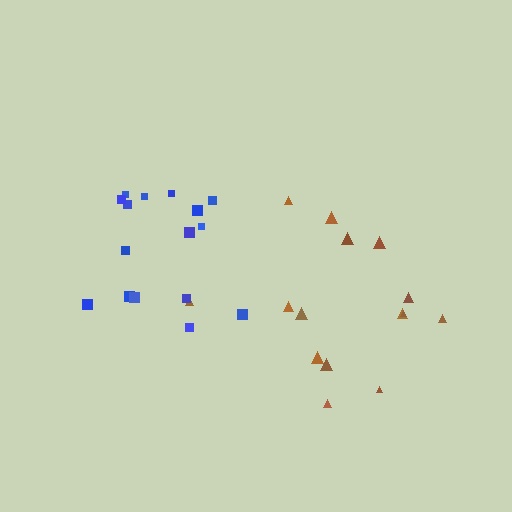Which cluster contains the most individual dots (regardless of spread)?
Blue (16).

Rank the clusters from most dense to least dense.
blue, brown.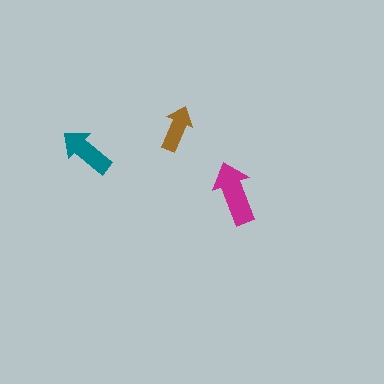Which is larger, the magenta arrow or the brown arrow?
The magenta one.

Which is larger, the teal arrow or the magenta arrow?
The magenta one.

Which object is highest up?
The brown arrow is topmost.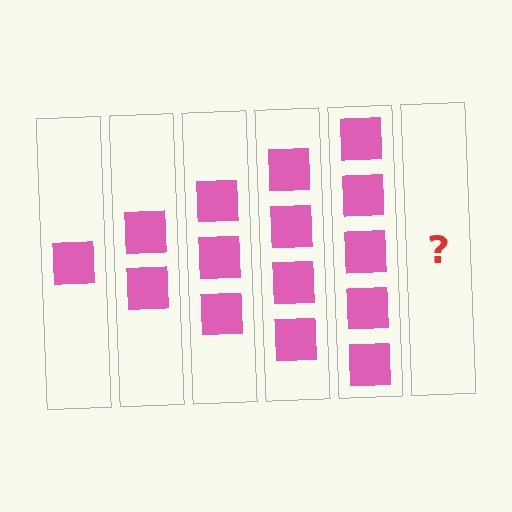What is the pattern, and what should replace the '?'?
The pattern is that each step adds one more square. The '?' should be 6 squares.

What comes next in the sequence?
The next element should be 6 squares.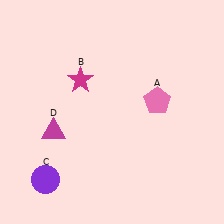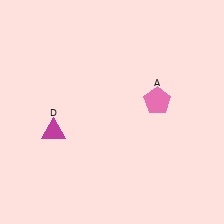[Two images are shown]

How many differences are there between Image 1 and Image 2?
There are 2 differences between the two images.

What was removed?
The magenta star (B), the purple circle (C) were removed in Image 2.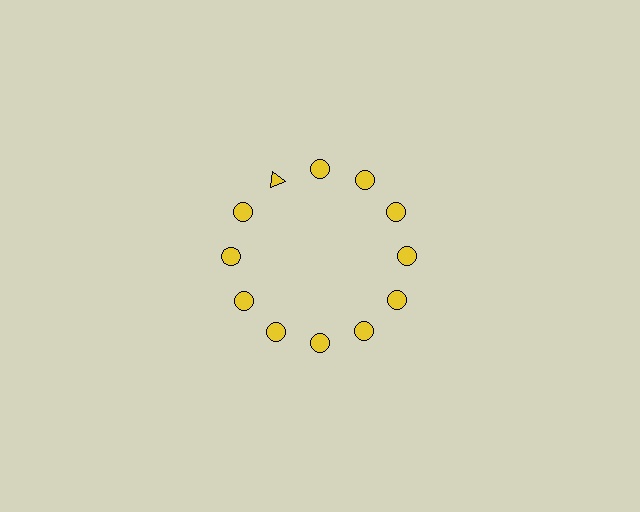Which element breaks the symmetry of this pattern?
The yellow triangle at roughly the 11 o'clock position breaks the symmetry. All other shapes are yellow circles.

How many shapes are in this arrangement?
There are 12 shapes arranged in a ring pattern.